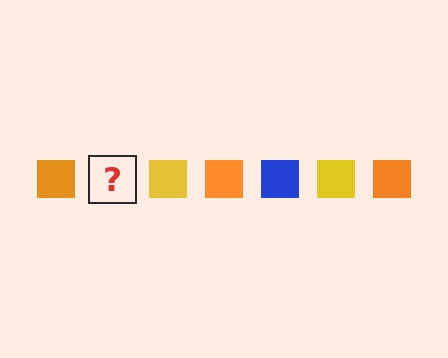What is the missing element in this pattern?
The missing element is a blue square.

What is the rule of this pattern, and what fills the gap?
The rule is that the pattern cycles through orange, blue, yellow squares. The gap should be filled with a blue square.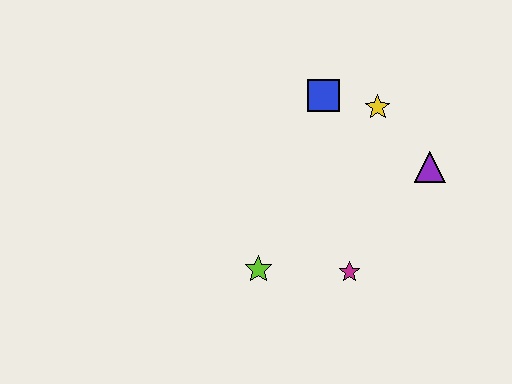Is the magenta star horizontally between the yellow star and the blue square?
Yes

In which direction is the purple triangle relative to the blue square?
The purple triangle is to the right of the blue square.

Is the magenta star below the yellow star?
Yes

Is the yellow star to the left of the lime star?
No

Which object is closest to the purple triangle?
The yellow star is closest to the purple triangle.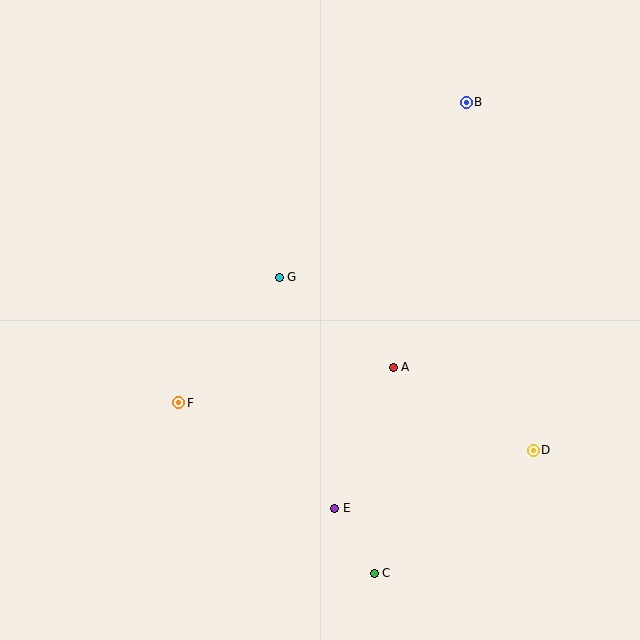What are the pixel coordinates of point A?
Point A is at (393, 367).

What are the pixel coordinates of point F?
Point F is at (179, 403).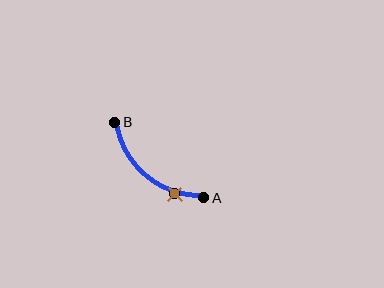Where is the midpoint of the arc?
The arc midpoint is the point on the curve farthest from the straight line joining A and B. It sits below and to the left of that line.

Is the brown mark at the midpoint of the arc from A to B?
No. The brown mark lies on the arc but is closer to endpoint A. The arc midpoint would be at the point on the curve equidistant along the arc from both A and B.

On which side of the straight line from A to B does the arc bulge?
The arc bulges below and to the left of the straight line connecting A and B.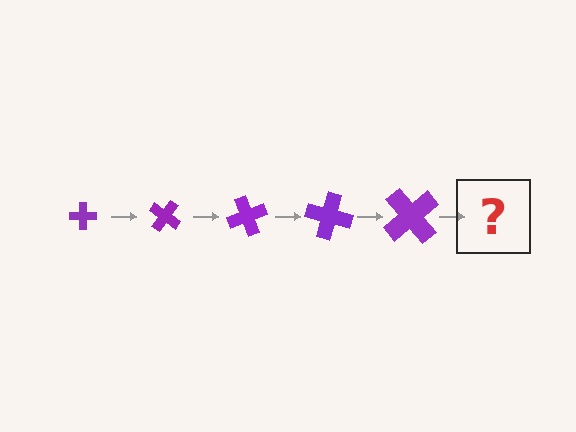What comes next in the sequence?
The next element should be a cross, larger than the previous one and rotated 175 degrees from the start.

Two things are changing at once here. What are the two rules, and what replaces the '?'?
The two rules are that the cross grows larger each step and it rotates 35 degrees each step. The '?' should be a cross, larger than the previous one and rotated 175 degrees from the start.